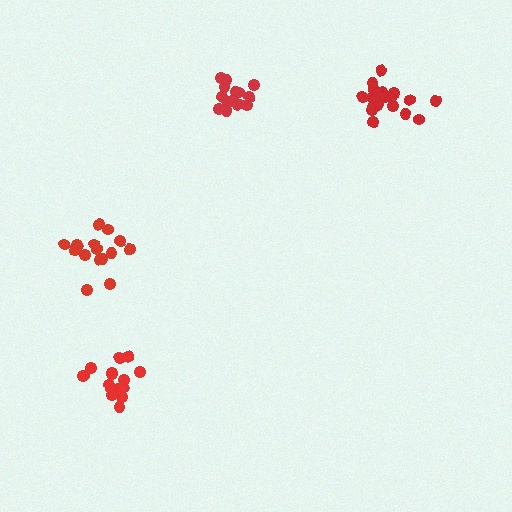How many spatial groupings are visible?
There are 4 spatial groupings.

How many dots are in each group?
Group 1: 18 dots, Group 2: 16 dots, Group 3: 16 dots, Group 4: 15 dots (65 total).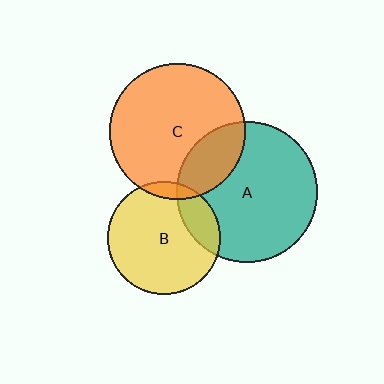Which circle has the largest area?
Circle A (teal).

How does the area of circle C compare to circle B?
Approximately 1.4 times.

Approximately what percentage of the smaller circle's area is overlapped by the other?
Approximately 25%.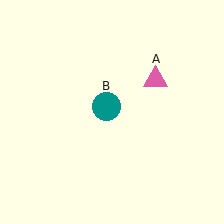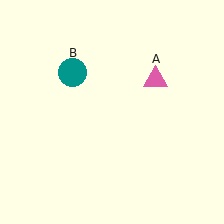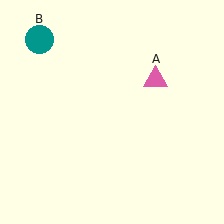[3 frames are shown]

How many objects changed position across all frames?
1 object changed position: teal circle (object B).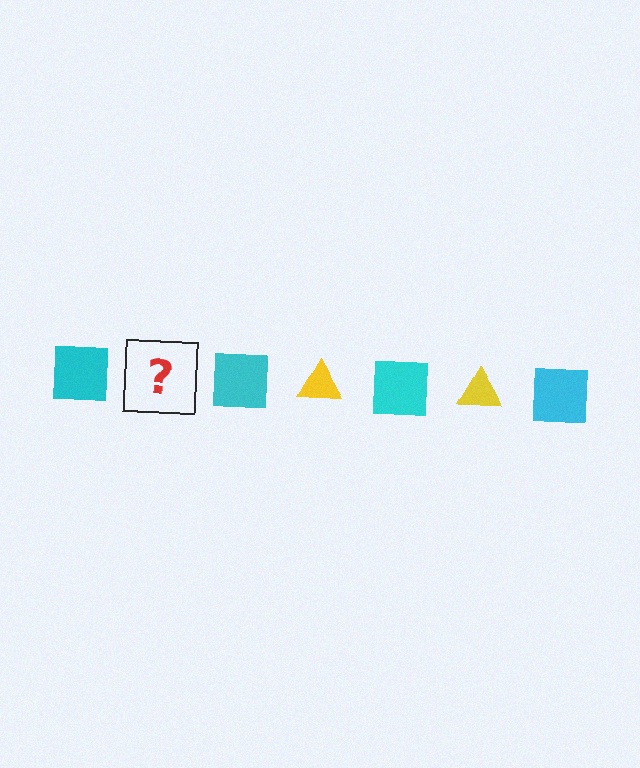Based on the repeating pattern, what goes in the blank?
The blank should be a yellow triangle.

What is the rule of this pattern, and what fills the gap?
The rule is that the pattern alternates between cyan square and yellow triangle. The gap should be filled with a yellow triangle.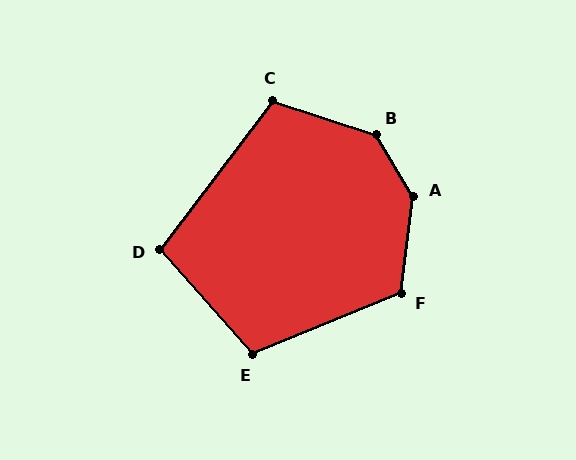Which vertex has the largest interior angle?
A, at approximately 142 degrees.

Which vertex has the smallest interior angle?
D, at approximately 101 degrees.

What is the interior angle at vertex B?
Approximately 139 degrees (obtuse).